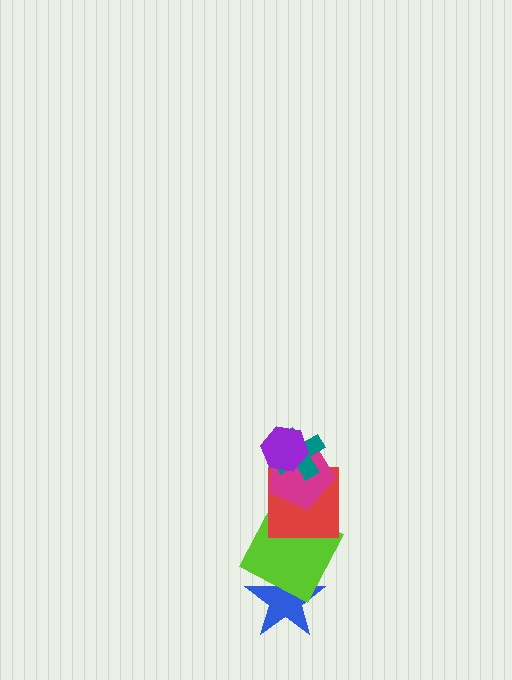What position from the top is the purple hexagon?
The purple hexagon is 1st from the top.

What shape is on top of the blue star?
The lime square is on top of the blue star.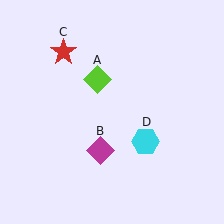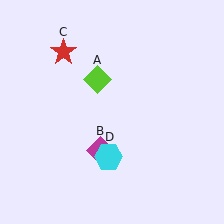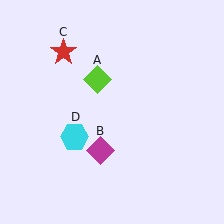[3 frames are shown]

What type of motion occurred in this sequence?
The cyan hexagon (object D) rotated clockwise around the center of the scene.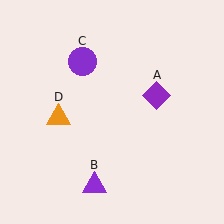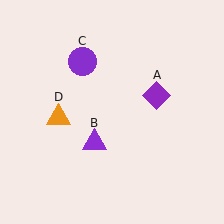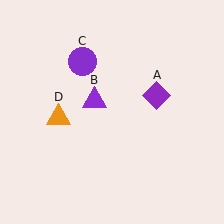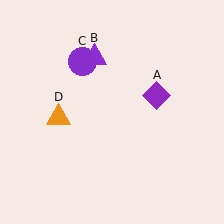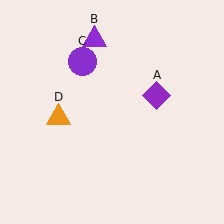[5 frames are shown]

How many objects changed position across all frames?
1 object changed position: purple triangle (object B).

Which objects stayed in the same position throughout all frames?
Purple diamond (object A) and purple circle (object C) and orange triangle (object D) remained stationary.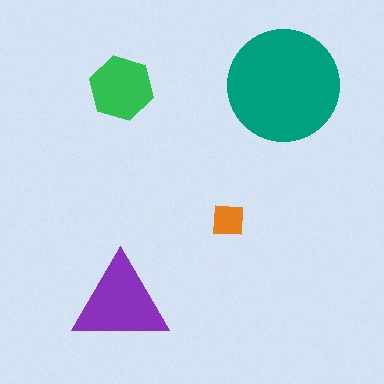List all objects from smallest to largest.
The orange square, the green hexagon, the purple triangle, the teal circle.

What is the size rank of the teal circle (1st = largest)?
1st.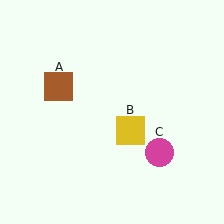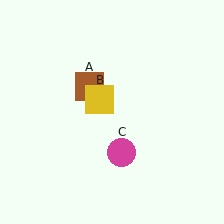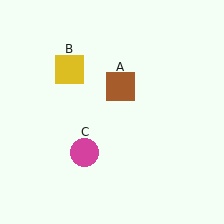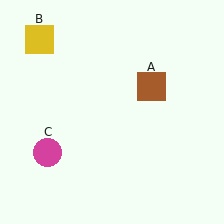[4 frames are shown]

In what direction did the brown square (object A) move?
The brown square (object A) moved right.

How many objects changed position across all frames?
3 objects changed position: brown square (object A), yellow square (object B), magenta circle (object C).